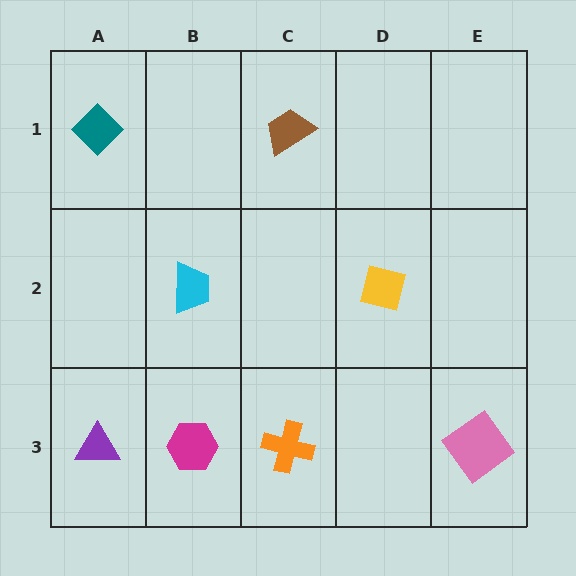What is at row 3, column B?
A magenta hexagon.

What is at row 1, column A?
A teal diamond.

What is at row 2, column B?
A cyan trapezoid.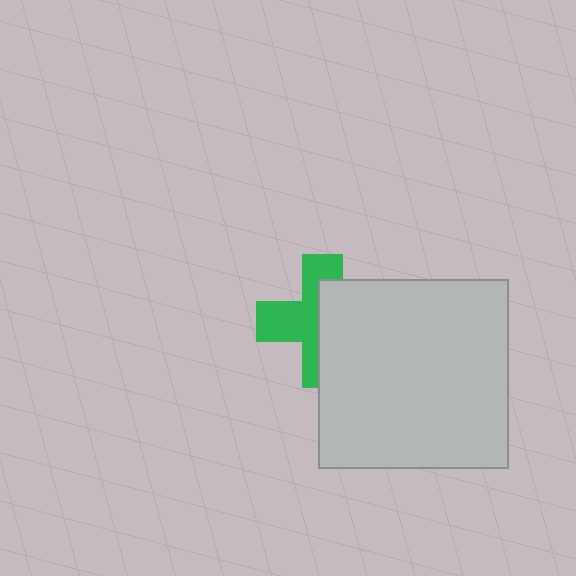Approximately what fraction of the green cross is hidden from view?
Roughly 50% of the green cross is hidden behind the light gray square.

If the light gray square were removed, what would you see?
You would see the complete green cross.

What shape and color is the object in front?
The object in front is a light gray square.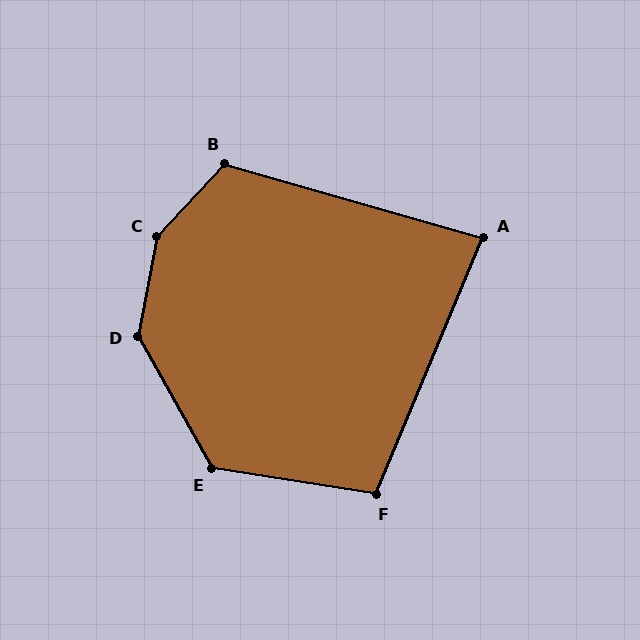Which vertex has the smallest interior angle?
A, at approximately 83 degrees.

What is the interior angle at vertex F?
Approximately 104 degrees (obtuse).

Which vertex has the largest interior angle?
C, at approximately 148 degrees.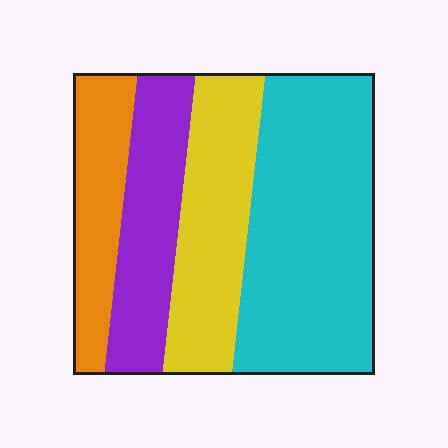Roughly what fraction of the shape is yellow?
Yellow takes up about one quarter (1/4) of the shape.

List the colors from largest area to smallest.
From largest to smallest: cyan, yellow, purple, orange.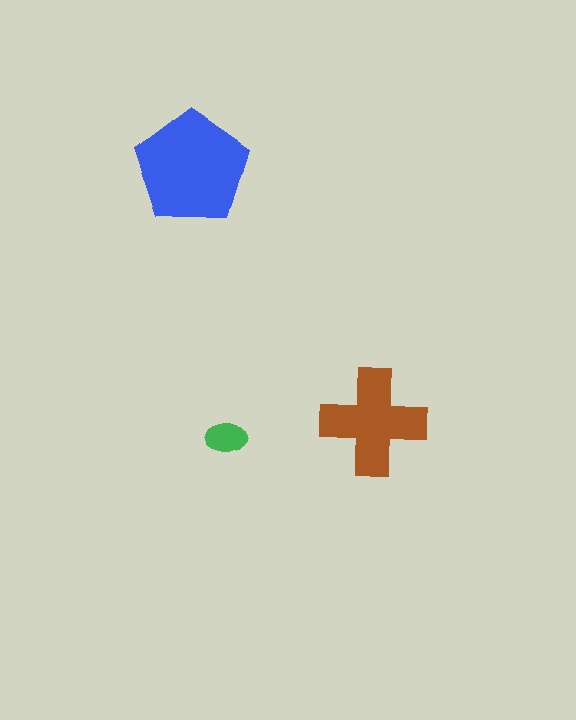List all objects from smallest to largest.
The green ellipse, the brown cross, the blue pentagon.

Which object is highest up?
The blue pentagon is topmost.